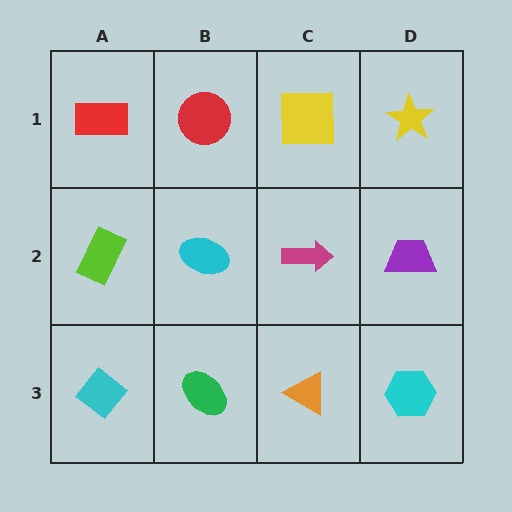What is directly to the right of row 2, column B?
A magenta arrow.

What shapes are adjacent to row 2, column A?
A red rectangle (row 1, column A), a cyan diamond (row 3, column A), a cyan ellipse (row 2, column B).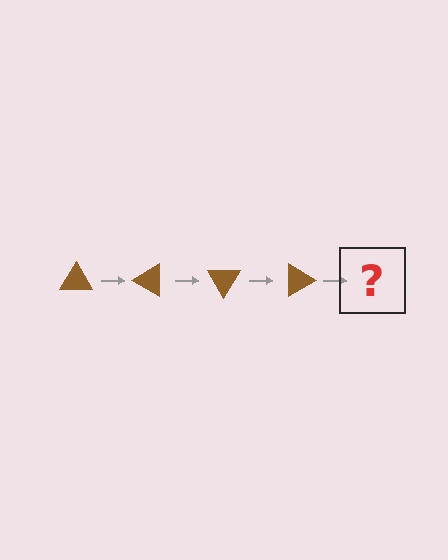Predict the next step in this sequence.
The next step is a brown triangle rotated 120 degrees.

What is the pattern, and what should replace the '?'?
The pattern is that the triangle rotates 30 degrees each step. The '?' should be a brown triangle rotated 120 degrees.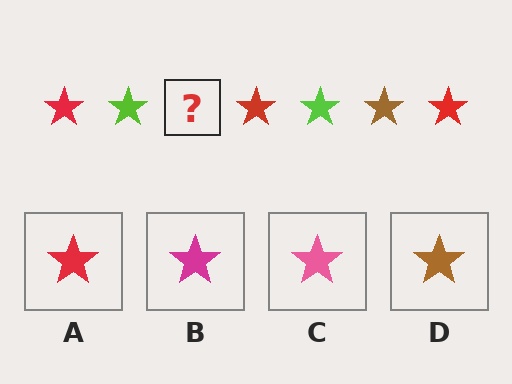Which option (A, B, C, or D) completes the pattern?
D.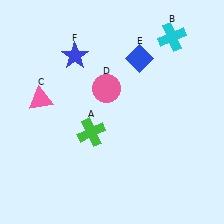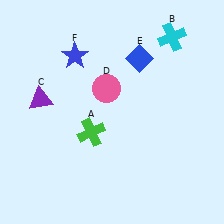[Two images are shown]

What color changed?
The triangle (C) changed from pink in Image 1 to purple in Image 2.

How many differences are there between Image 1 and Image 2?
There is 1 difference between the two images.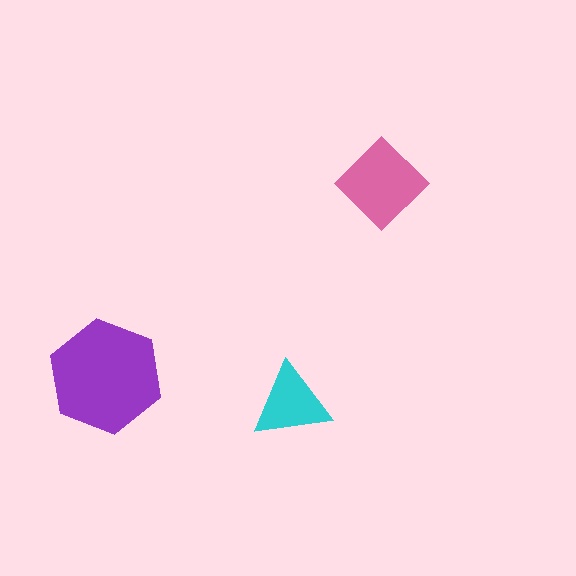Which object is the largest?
The purple hexagon.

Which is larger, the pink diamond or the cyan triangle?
The pink diamond.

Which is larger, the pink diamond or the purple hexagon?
The purple hexagon.